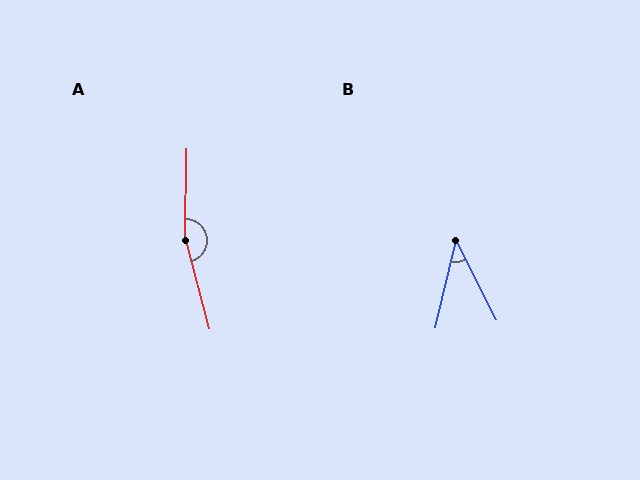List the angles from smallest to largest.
B (40°), A (164°).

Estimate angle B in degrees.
Approximately 40 degrees.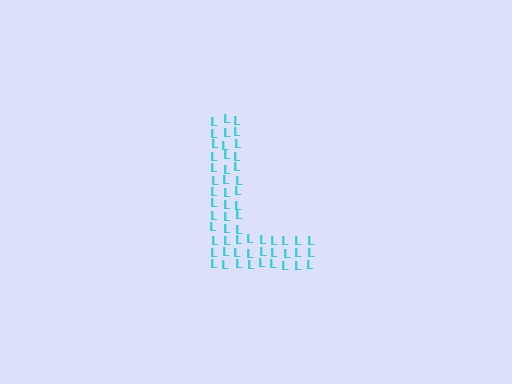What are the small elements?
The small elements are letter L's.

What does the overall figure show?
The overall figure shows the letter L.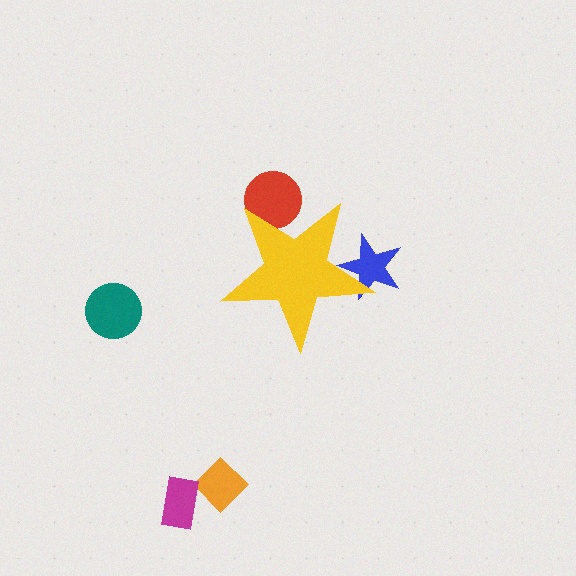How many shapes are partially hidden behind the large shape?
2 shapes are partially hidden.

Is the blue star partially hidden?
Yes, the blue star is partially hidden behind the yellow star.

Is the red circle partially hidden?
Yes, the red circle is partially hidden behind the yellow star.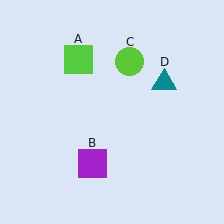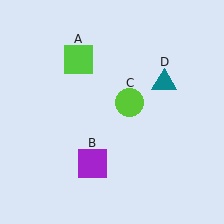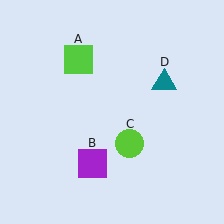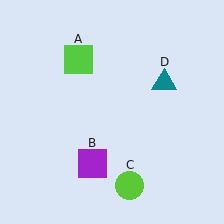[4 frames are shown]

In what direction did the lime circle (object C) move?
The lime circle (object C) moved down.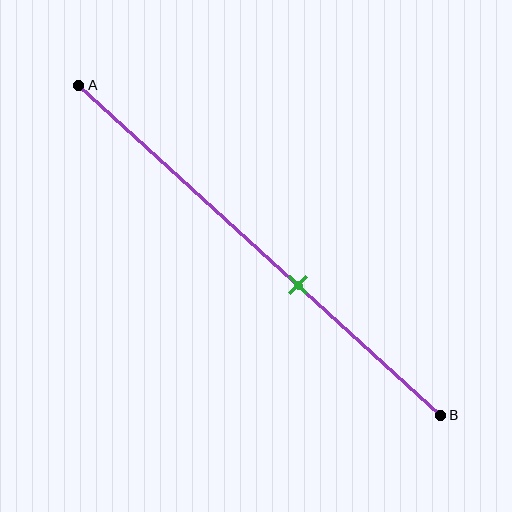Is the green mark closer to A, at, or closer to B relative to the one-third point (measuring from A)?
The green mark is closer to point B than the one-third point of segment AB.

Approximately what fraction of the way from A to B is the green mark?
The green mark is approximately 60% of the way from A to B.